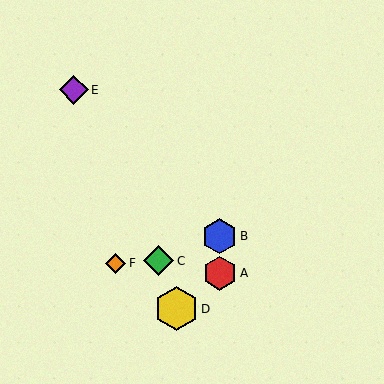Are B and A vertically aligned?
Yes, both are at x≈220.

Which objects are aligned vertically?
Objects A, B are aligned vertically.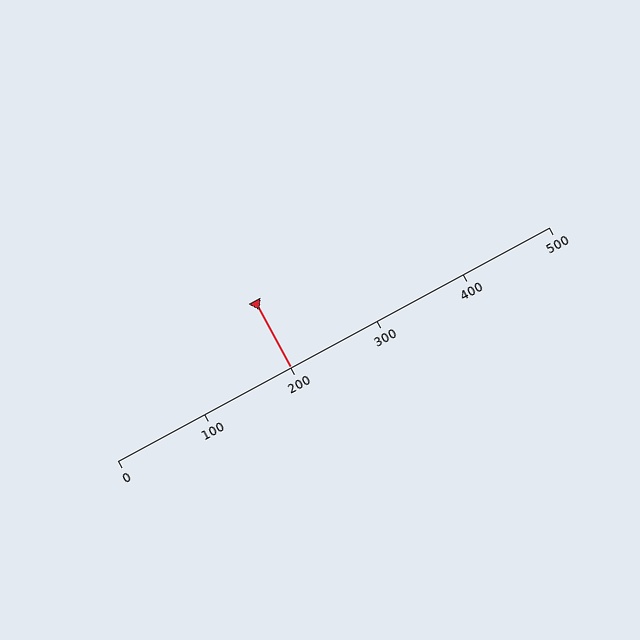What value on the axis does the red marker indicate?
The marker indicates approximately 200.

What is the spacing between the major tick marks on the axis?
The major ticks are spaced 100 apart.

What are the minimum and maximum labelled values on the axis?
The axis runs from 0 to 500.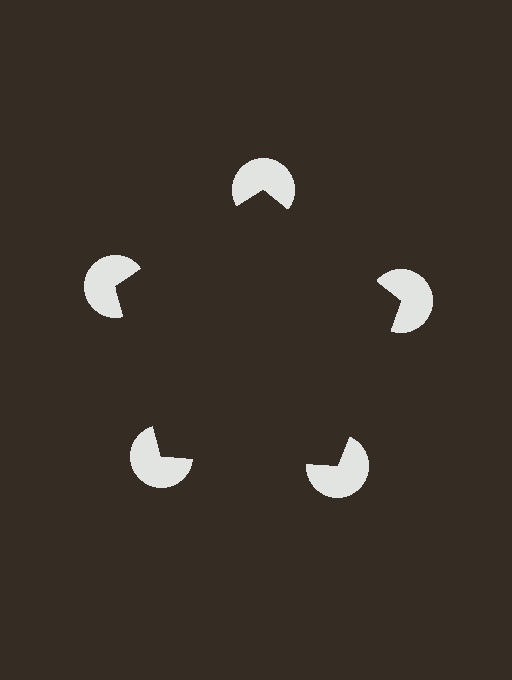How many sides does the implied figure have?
5 sides.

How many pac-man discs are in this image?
There are 5 — one at each vertex of the illusory pentagon.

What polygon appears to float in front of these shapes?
An illusory pentagon — its edges are inferred from the aligned wedge cuts in the pac-man discs, not physically drawn.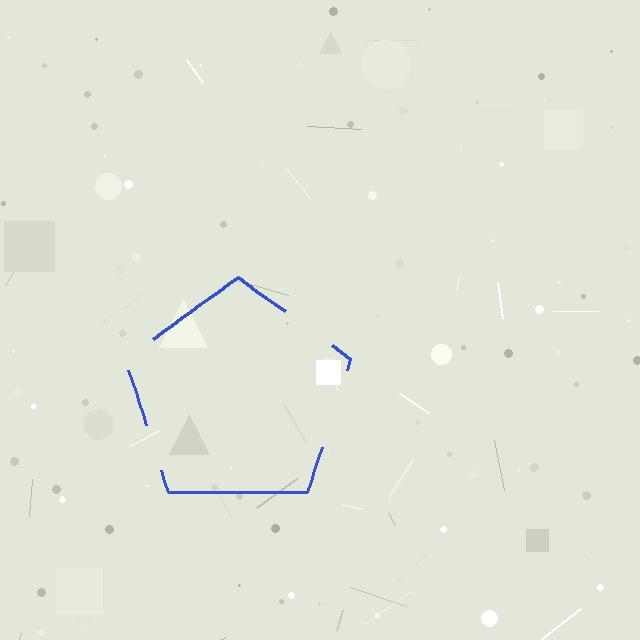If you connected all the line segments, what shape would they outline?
They would outline a pentagon.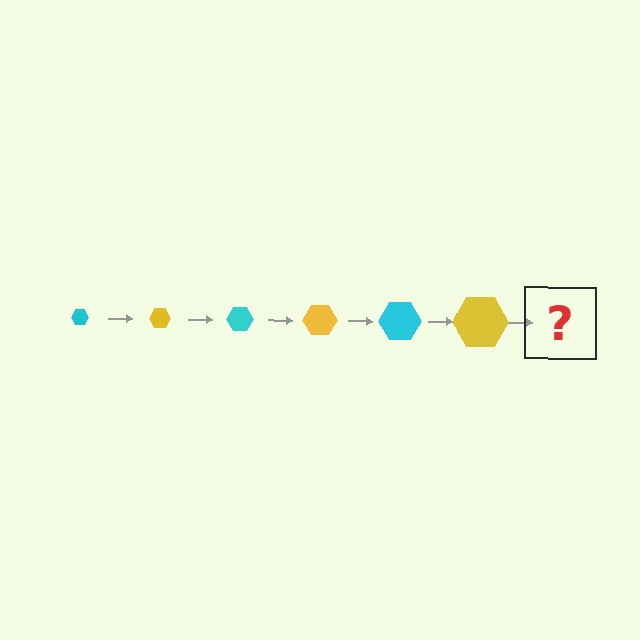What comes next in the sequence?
The next element should be a cyan hexagon, larger than the previous one.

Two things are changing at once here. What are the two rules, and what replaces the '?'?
The two rules are that the hexagon grows larger each step and the color cycles through cyan and yellow. The '?' should be a cyan hexagon, larger than the previous one.